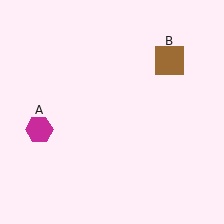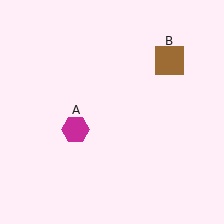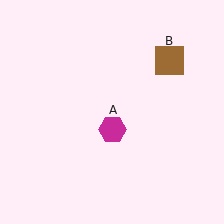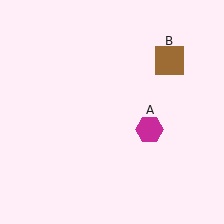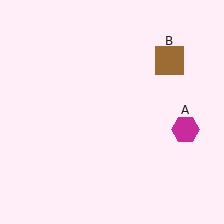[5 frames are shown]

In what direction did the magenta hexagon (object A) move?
The magenta hexagon (object A) moved right.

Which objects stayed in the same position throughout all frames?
Brown square (object B) remained stationary.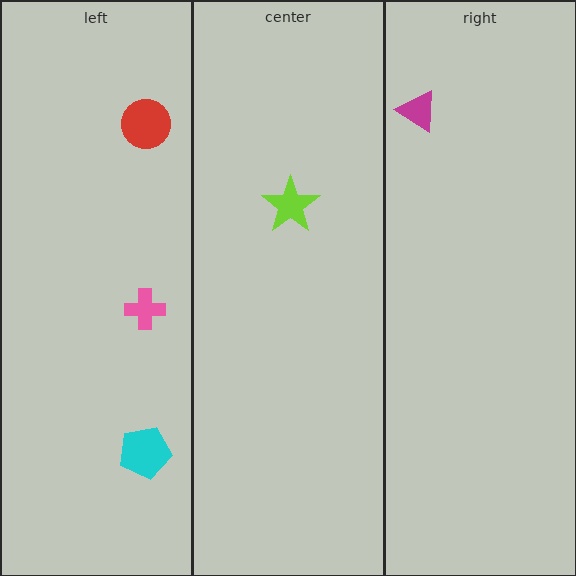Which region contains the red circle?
The left region.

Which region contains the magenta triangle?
The right region.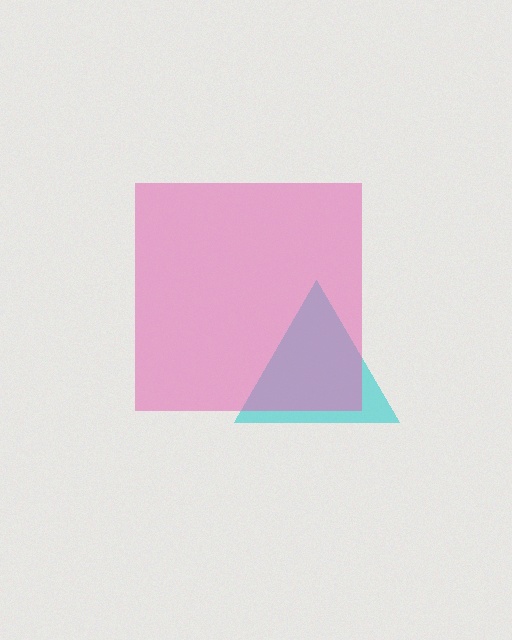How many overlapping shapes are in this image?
There are 2 overlapping shapes in the image.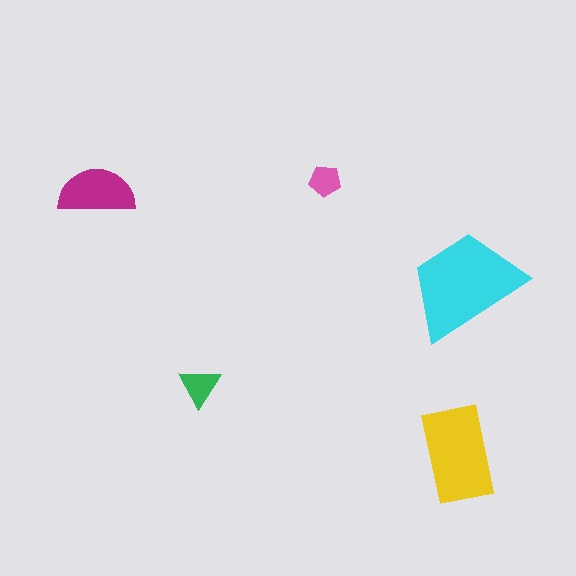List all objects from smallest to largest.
The pink pentagon, the green triangle, the magenta semicircle, the yellow rectangle, the cyan trapezoid.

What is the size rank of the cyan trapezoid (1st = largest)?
1st.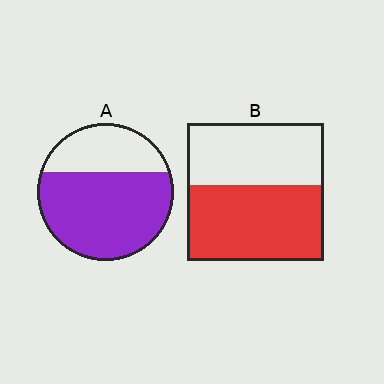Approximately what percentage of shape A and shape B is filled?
A is approximately 70% and B is approximately 55%.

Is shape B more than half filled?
Yes.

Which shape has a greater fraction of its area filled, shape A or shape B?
Shape A.